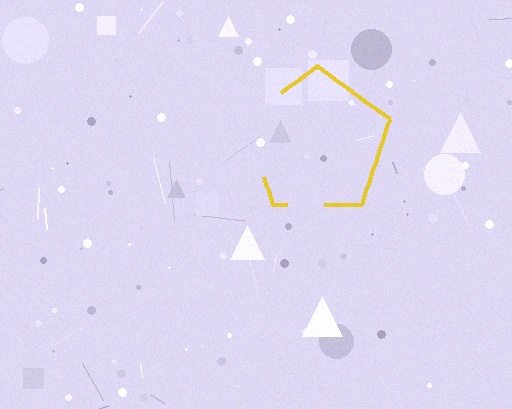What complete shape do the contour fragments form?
The contour fragments form a pentagon.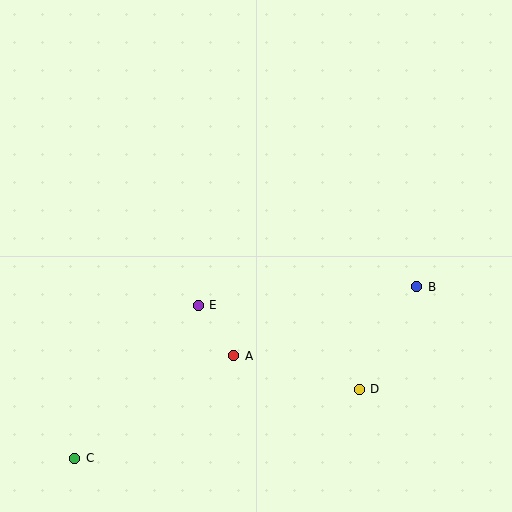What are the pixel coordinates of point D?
Point D is at (359, 389).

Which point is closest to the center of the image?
Point E at (198, 305) is closest to the center.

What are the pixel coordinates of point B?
Point B is at (417, 287).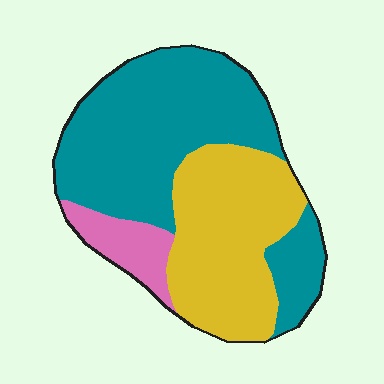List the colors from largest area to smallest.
From largest to smallest: teal, yellow, pink.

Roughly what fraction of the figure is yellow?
Yellow takes up between a quarter and a half of the figure.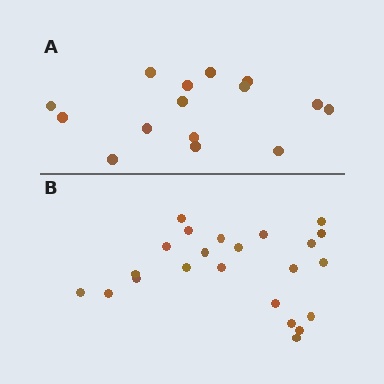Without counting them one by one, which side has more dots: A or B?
Region B (the bottom region) has more dots.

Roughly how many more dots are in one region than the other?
Region B has roughly 8 or so more dots than region A.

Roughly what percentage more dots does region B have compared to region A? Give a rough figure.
About 55% more.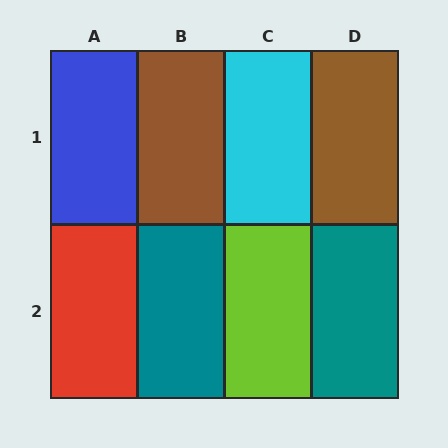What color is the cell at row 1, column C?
Cyan.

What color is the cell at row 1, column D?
Brown.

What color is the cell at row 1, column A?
Blue.